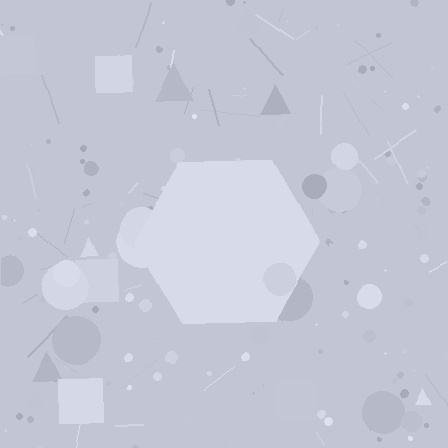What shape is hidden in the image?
A hexagon is hidden in the image.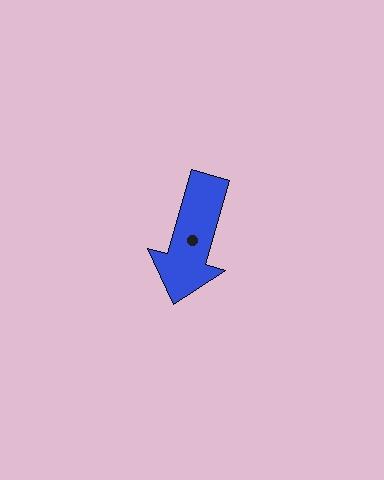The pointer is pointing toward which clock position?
Roughly 7 o'clock.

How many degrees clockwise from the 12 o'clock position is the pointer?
Approximately 196 degrees.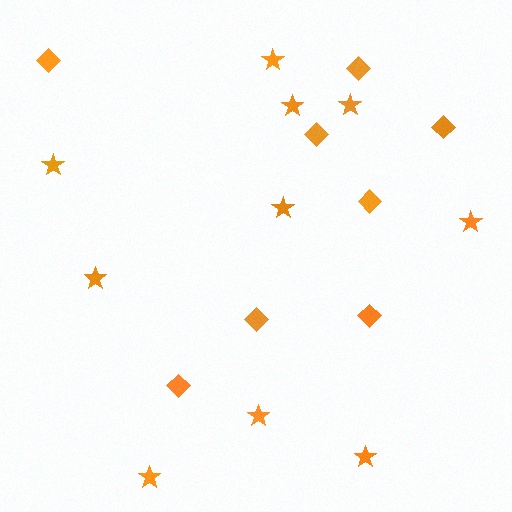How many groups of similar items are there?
There are 2 groups: one group of stars (10) and one group of diamonds (8).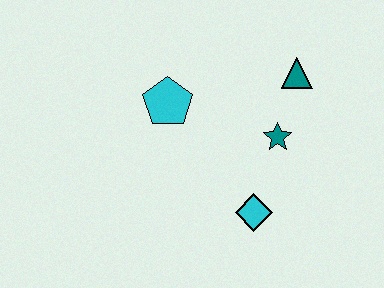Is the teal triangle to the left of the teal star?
No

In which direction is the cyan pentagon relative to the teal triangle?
The cyan pentagon is to the left of the teal triangle.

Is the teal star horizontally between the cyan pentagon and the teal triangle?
Yes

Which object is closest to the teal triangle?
The teal star is closest to the teal triangle.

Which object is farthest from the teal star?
The cyan pentagon is farthest from the teal star.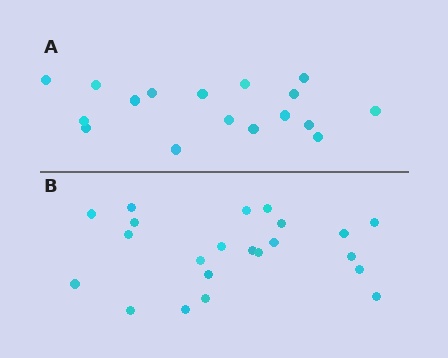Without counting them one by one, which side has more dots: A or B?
Region B (the bottom region) has more dots.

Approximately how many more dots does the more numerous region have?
Region B has about 5 more dots than region A.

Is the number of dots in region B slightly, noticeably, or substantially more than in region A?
Region B has noticeably more, but not dramatically so. The ratio is roughly 1.3 to 1.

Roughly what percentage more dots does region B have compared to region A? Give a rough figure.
About 30% more.